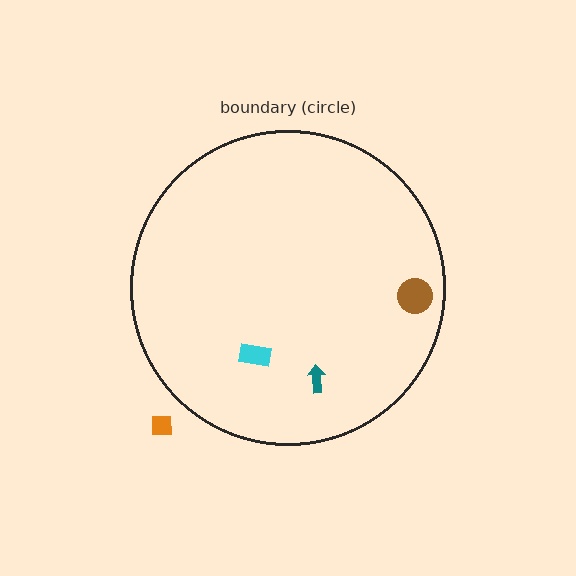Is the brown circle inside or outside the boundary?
Inside.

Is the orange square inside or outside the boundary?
Outside.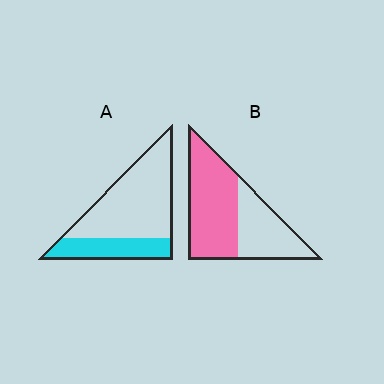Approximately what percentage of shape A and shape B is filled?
A is approximately 30% and B is approximately 60%.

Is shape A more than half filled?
No.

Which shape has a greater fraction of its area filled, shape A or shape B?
Shape B.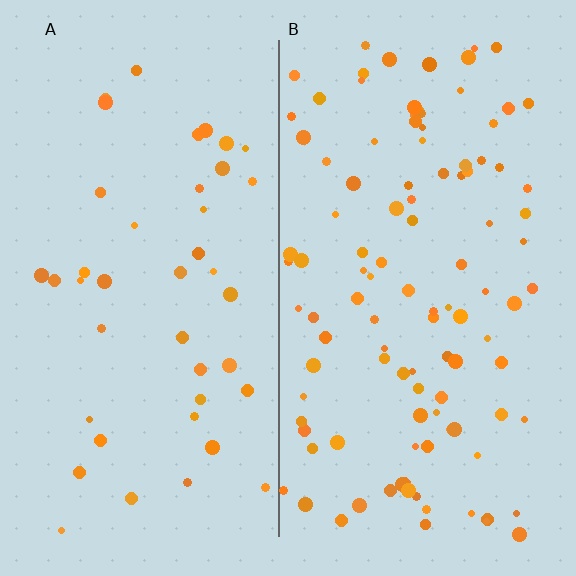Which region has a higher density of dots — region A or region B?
B (the right).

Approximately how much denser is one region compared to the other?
Approximately 2.6× — region B over region A.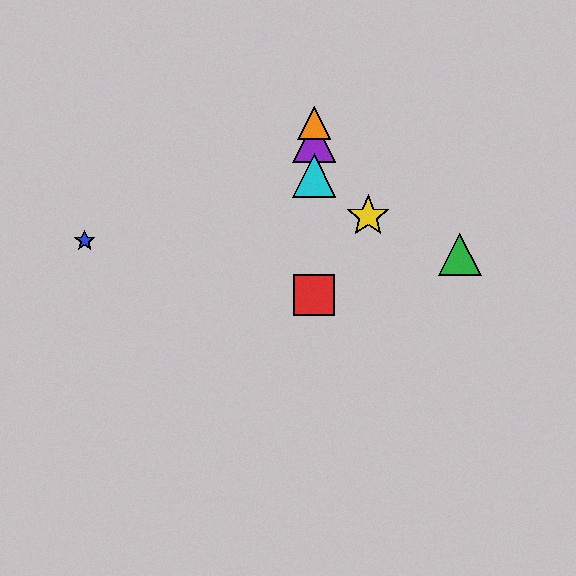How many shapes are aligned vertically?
4 shapes (the red square, the purple triangle, the orange triangle, the cyan triangle) are aligned vertically.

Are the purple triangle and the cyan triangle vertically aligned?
Yes, both are at x≈314.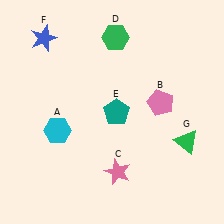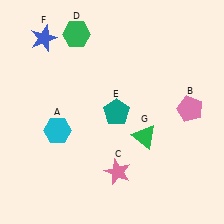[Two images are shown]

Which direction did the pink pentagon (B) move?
The pink pentagon (B) moved right.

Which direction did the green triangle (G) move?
The green triangle (G) moved left.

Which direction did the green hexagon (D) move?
The green hexagon (D) moved left.